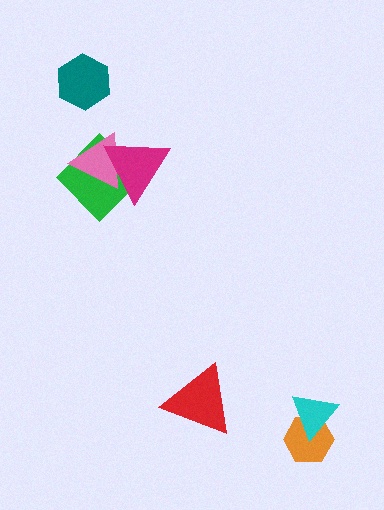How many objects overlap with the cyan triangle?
1 object overlaps with the cyan triangle.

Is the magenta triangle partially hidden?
No, no other shape covers it.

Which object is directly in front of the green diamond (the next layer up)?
The pink triangle is directly in front of the green diamond.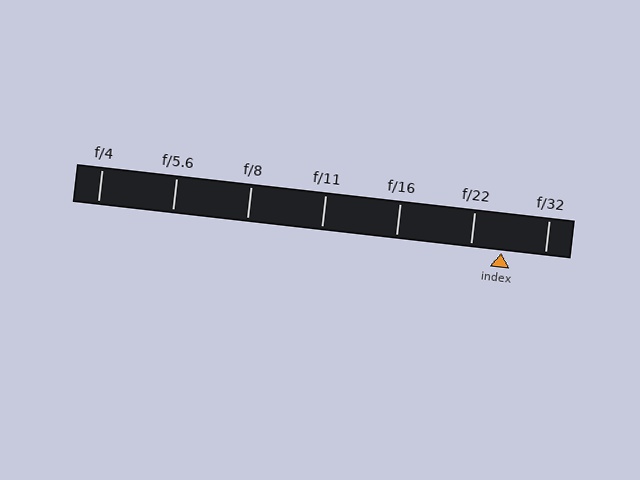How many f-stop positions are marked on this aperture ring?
There are 7 f-stop positions marked.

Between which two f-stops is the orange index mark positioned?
The index mark is between f/22 and f/32.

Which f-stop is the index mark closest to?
The index mark is closest to f/22.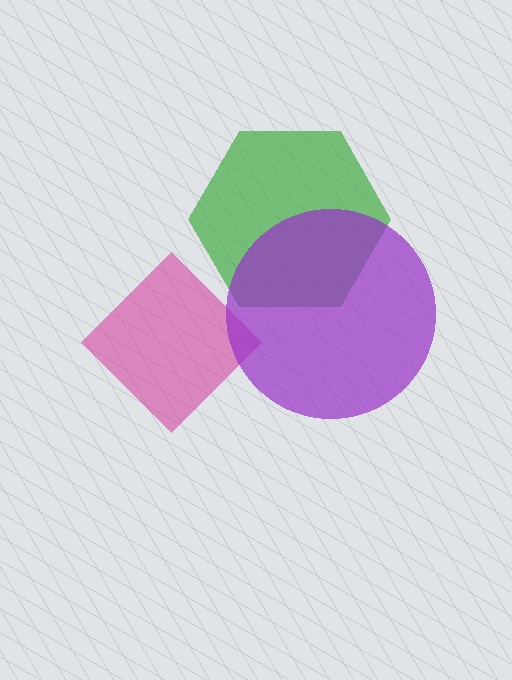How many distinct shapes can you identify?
There are 3 distinct shapes: a green hexagon, a magenta diamond, a purple circle.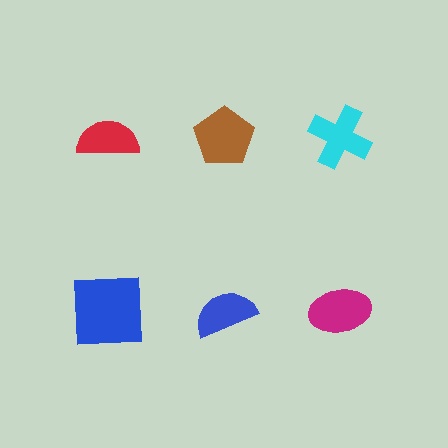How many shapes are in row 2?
3 shapes.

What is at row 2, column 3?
A magenta ellipse.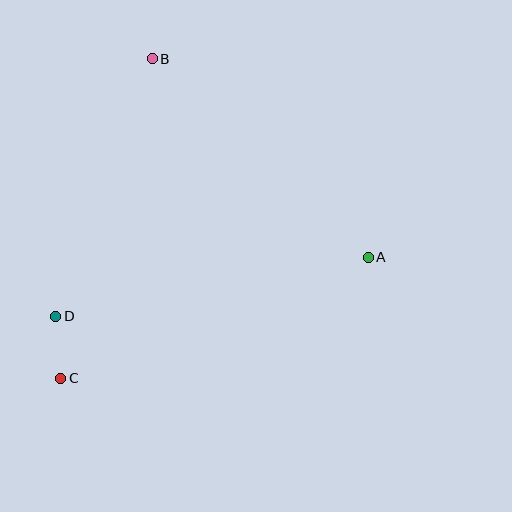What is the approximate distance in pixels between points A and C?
The distance between A and C is approximately 331 pixels.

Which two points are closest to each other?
Points C and D are closest to each other.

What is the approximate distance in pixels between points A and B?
The distance between A and B is approximately 293 pixels.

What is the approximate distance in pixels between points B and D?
The distance between B and D is approximately 275 pixels.